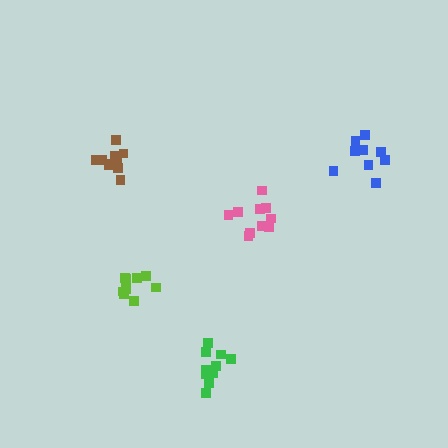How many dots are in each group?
Group 1: 10 dots, Group 2: 11 dots, Group 3: 11 dots, Group 4: 9 dots, Group 5: 9 dots (50 total).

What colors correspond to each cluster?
The clusters are colored: brown, green, pink, lime, blue.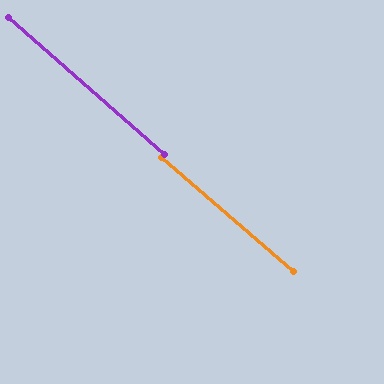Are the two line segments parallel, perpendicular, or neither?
Parallel — their directions differ by only 0.3°.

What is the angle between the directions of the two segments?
Approximately 0 degrees.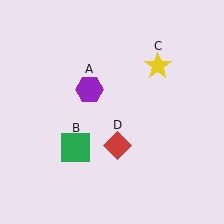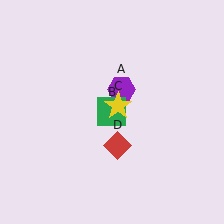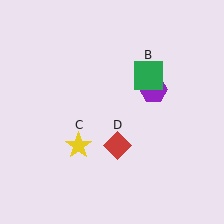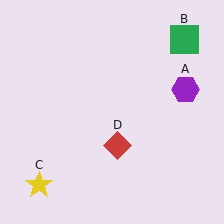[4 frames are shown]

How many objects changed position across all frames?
3 objects changed position: purple hexagon (object A), green square (object B), yellow star (object C).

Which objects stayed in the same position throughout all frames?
Red diamond (object D) remained stationary.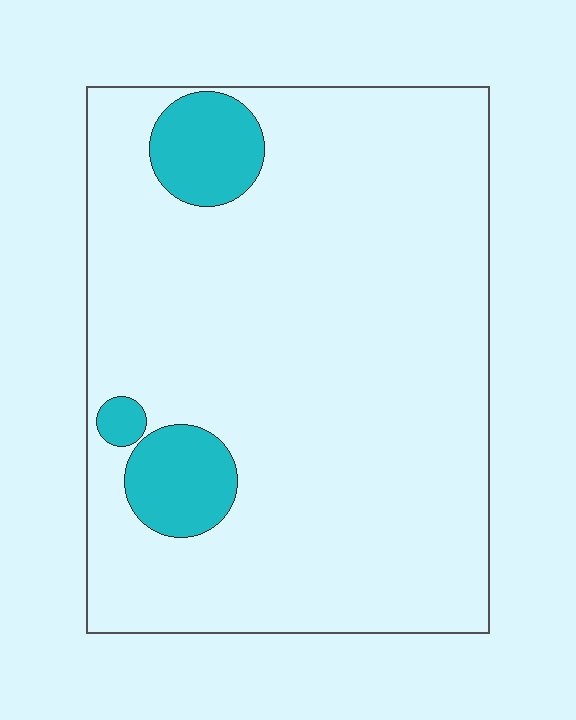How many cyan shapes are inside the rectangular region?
3.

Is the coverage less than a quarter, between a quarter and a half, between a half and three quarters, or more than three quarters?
Less than a quarter.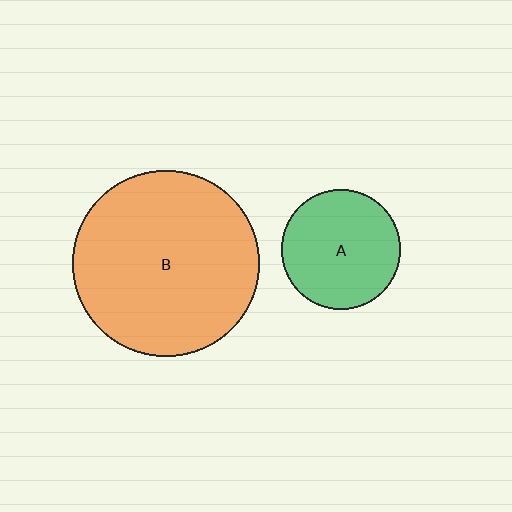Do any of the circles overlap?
No, none of the circles overlap.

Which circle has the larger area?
Circle B (orange).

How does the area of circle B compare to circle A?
Approximately 2.4 times.